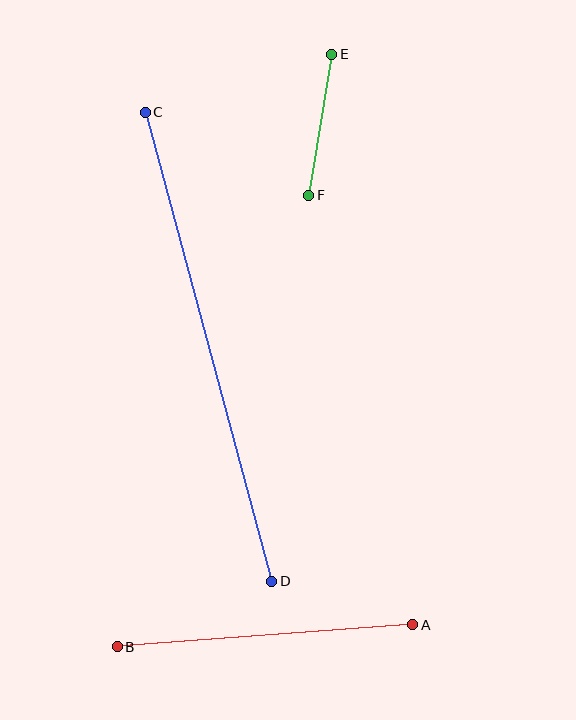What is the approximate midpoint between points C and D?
The midpoint is at approximately (208, 347) pixels.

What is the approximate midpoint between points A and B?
The midpoint is at approximately (265, 636) pixels.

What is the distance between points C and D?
The distance is approximately 486 pixels.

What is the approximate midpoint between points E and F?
The midpoint is at approximately (320, 125) pixels.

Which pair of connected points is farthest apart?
Points C and D are farthest apart.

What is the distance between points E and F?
The distance is approximately 143 pixels.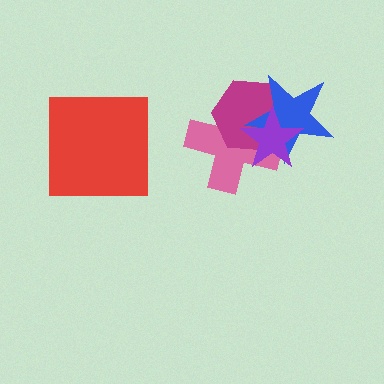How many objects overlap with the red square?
0 objects overlap with the red square.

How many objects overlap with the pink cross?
3 objects overlap with the pink cross.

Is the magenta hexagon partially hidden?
Yes, it is partially covered by another shape.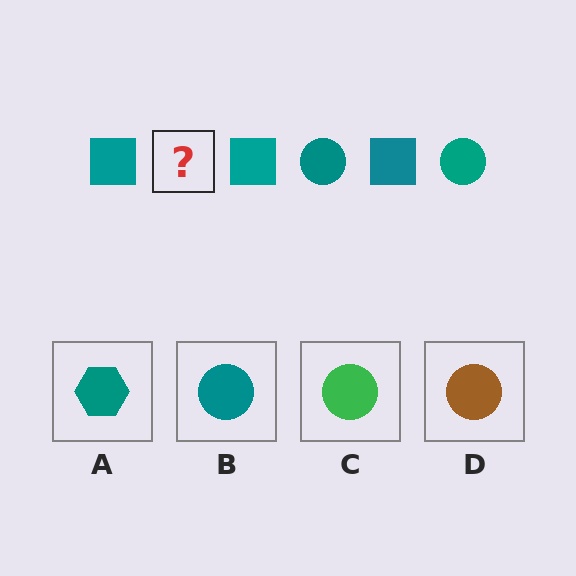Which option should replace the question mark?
Option B.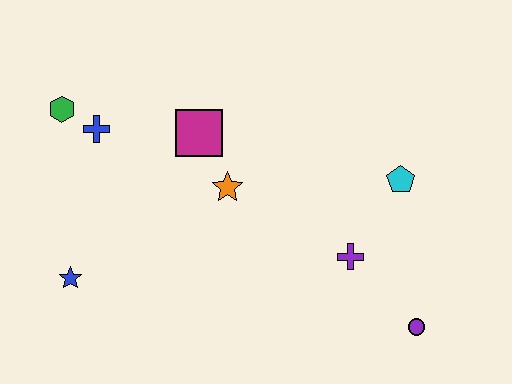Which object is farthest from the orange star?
The purple circle is farthest from the orange star.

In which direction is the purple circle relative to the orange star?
The purple circle is to the right of the orange star.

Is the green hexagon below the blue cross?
No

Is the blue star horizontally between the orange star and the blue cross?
No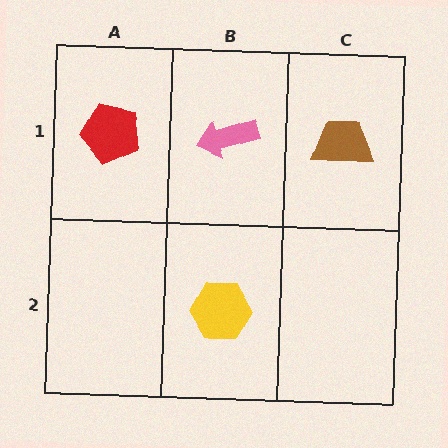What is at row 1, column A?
A red pentagon.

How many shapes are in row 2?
1 shape.